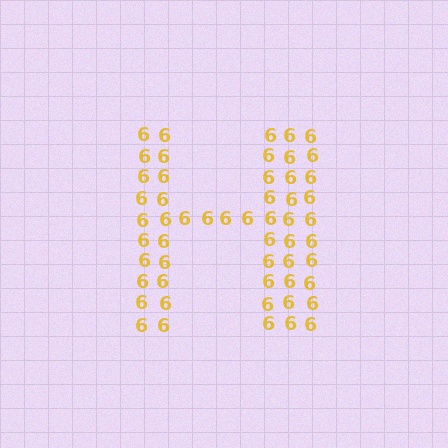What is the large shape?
The large shape is the letter H.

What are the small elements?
The small elements are digit 6's.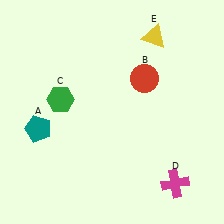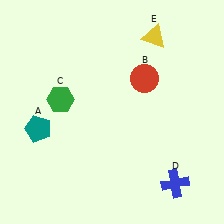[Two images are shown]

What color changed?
The cross (D) changed from magenta in Image 1 to blue in Image 2.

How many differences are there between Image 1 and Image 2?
There is 1 difference between the two images.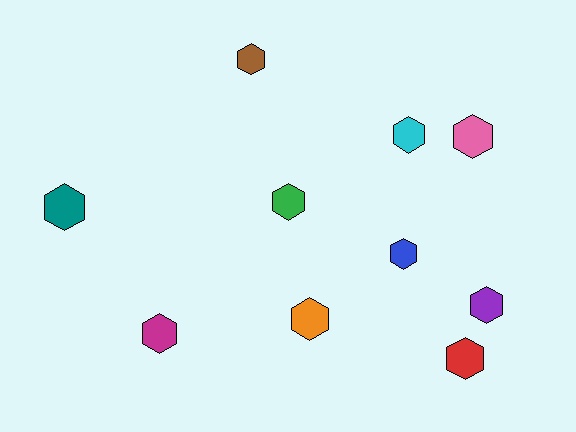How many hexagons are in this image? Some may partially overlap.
There are 10 hexagons.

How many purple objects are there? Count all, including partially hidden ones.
There is 1 purple object.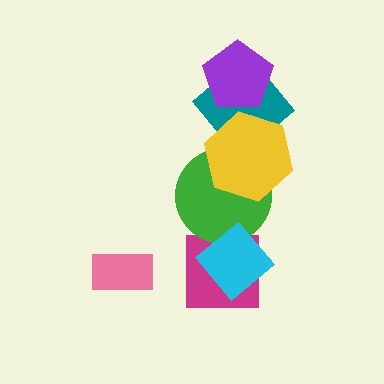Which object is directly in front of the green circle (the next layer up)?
The cyan diamond is directly in front of the green circle.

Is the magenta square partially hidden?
Yes, it is partially covered by another shape.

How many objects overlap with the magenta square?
1 object overlaps with the magenta square.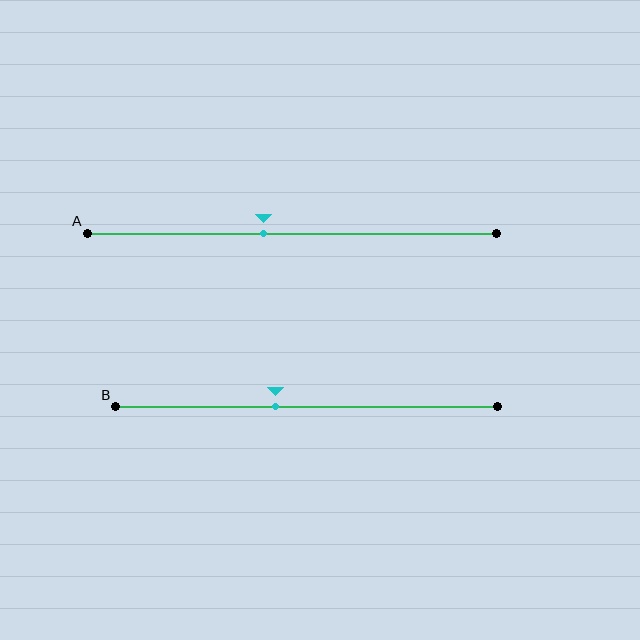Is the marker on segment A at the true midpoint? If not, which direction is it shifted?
No, the marker on segment A is shifted to the left by about 7% of the segment length.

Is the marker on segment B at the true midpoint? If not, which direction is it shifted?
No, the marker on segment B is shifted to the left by about 8% of the segment length.